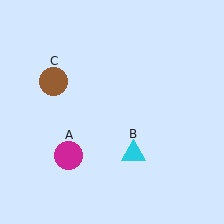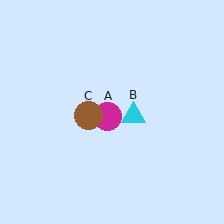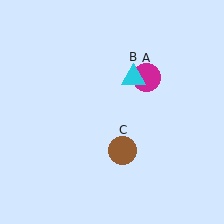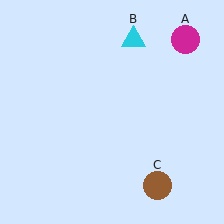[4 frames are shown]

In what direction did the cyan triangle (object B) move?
The cyan triangle (object B) moved up.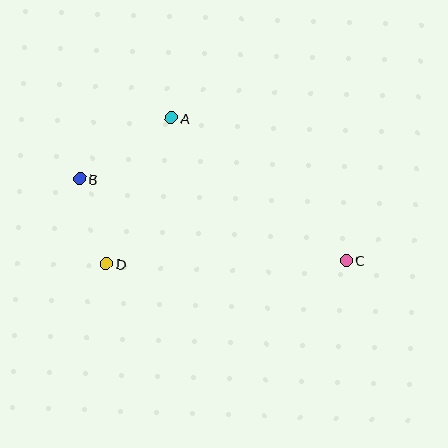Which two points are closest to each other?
Points B and D are closest to each other.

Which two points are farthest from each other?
Points B and C are farthest from each other.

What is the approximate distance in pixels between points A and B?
The distance between A and B is approximately 110 pixels.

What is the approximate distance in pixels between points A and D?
The distance between A and D is approximately 160 pixels.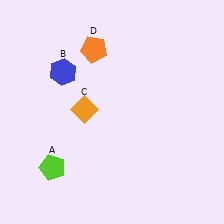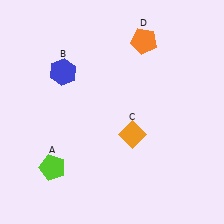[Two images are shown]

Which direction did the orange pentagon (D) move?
The orange pentagon (D) moved right.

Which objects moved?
The objects that moved are: the orange diamond (C), the orange pentagon (D).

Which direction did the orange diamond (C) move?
The orange diamond (C) moved right.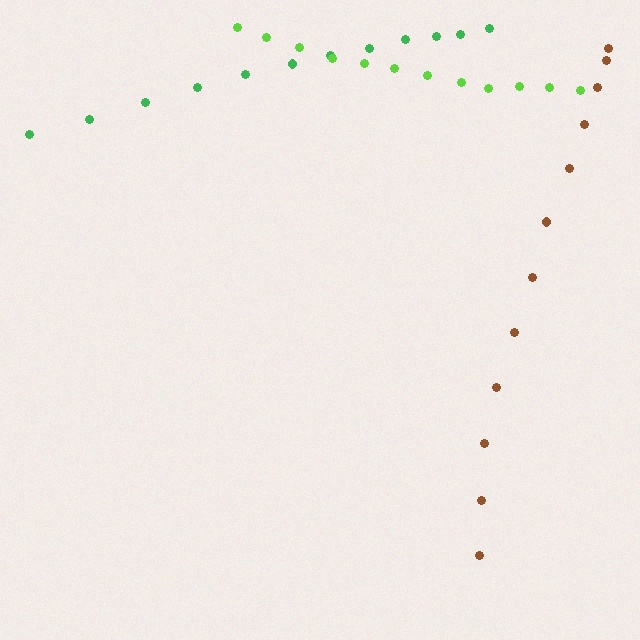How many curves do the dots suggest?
There are 3 distinct paths.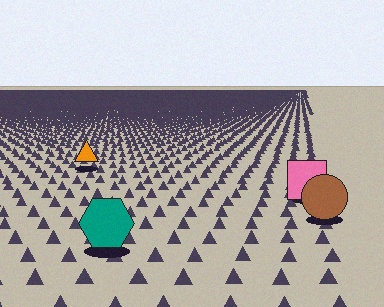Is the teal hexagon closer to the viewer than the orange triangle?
Yes. The teal hexagon is closer — you can tell from the texture gradient: the ground texture is coarser near it.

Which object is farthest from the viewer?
The orange triangle is farthest from the viewer. It appears smaller and the ground texture around it is denser.